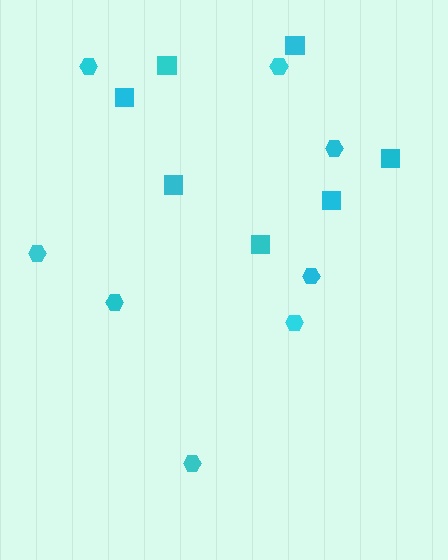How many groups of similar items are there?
There are 2 groups: one group of squares (7) and one group of hexagons (8).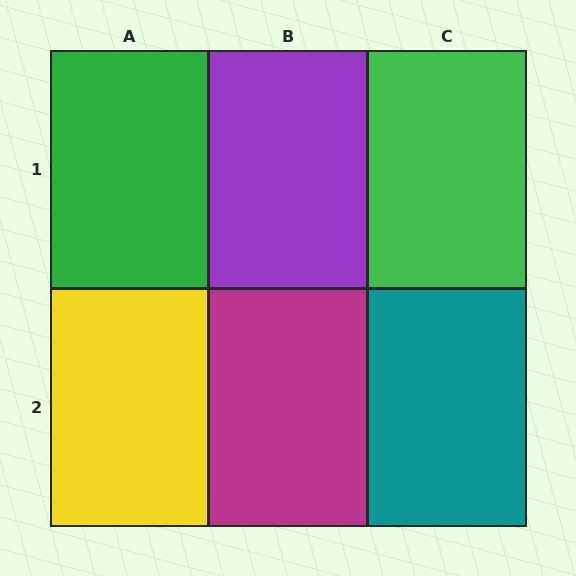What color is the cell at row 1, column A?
Green.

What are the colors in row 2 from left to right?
Yellow, magenta, teal.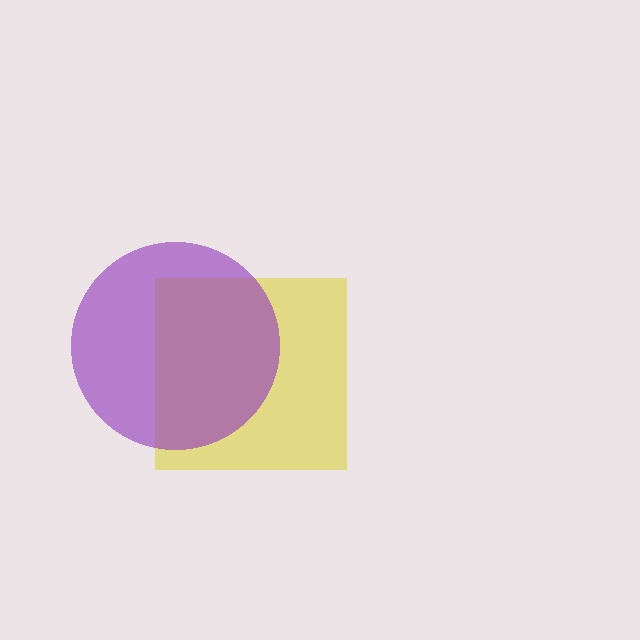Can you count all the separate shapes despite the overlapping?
Yes, there are 2 separate shapes.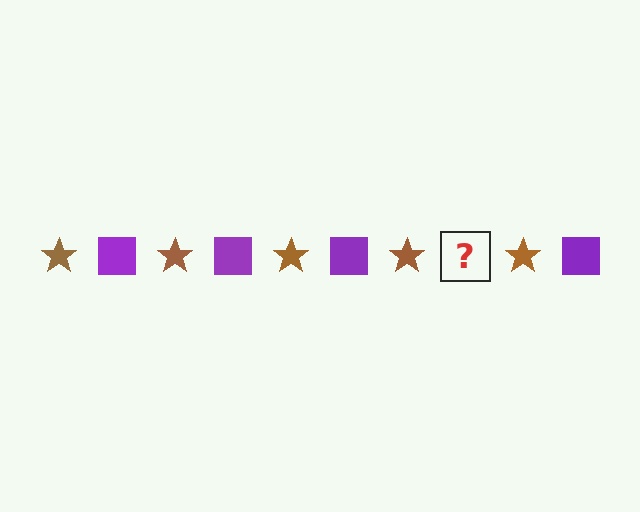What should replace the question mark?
The question mark should be replaced with a purple square.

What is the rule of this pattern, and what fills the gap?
The rule is that the pattern alternates between brown star and purple square. The gap should be filled with a purple square.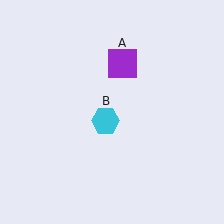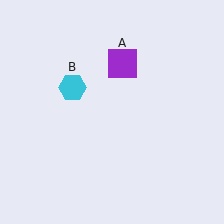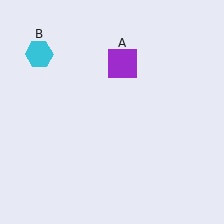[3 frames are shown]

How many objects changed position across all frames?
1 object changed position: cyan hexagon (object B).